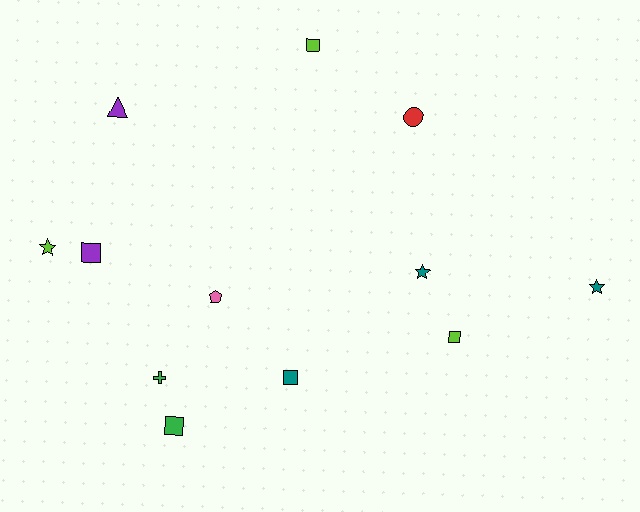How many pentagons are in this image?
There is 1 pentagon.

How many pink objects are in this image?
There is 1 pink object.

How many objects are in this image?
There are 12 objects.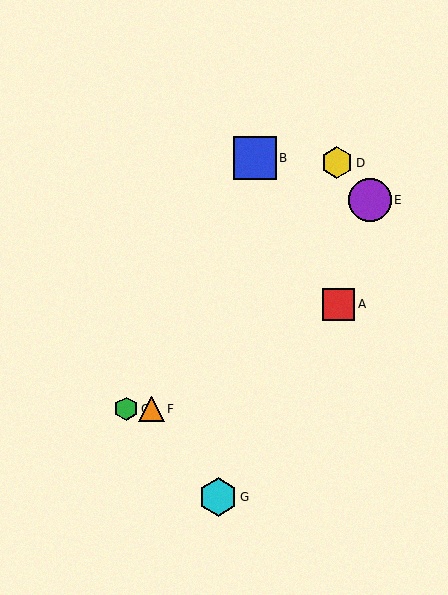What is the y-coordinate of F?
Object F is at y≈409.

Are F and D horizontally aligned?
No, F is at y≈409 and D is at y≈163.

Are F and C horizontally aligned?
Yes, both are at y≈409.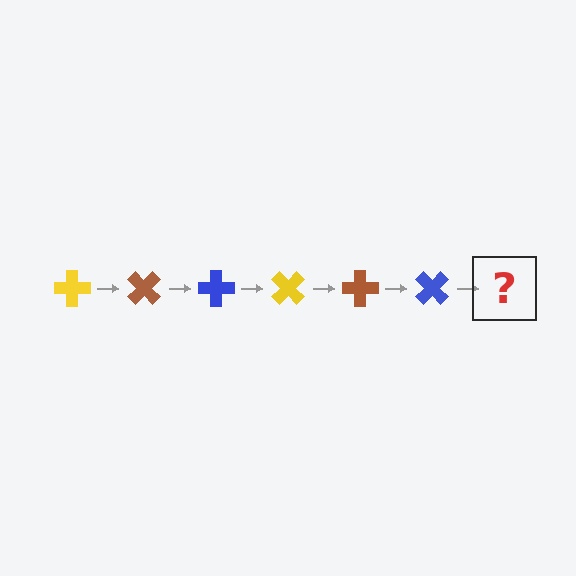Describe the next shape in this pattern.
It should be a yellow cross, rotated 270 degrees from the start.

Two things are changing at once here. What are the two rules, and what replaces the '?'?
The two rules are that it rotates 45 degrees each step and the color cycles through yellow, brown, and blue. The '?' should be a yellow cross, rotated 270 degrees from the start.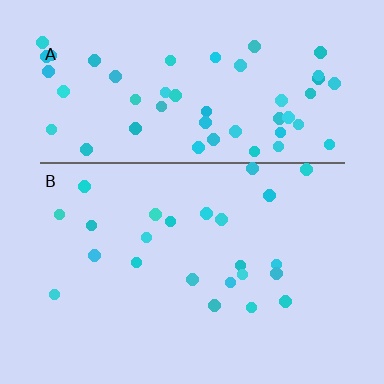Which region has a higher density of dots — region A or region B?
A (the top).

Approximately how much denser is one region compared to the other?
Approximately 2.4× — region A over region B.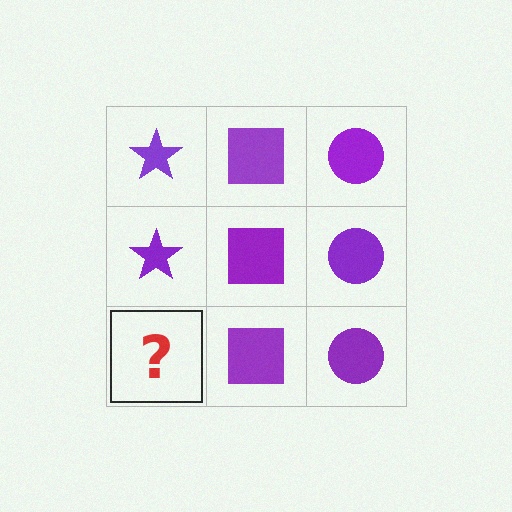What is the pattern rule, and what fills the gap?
The rule is that each column has a consistent shape. The gap should be filled with a purple star.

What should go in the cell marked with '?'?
The missing cell should contain a purple star.